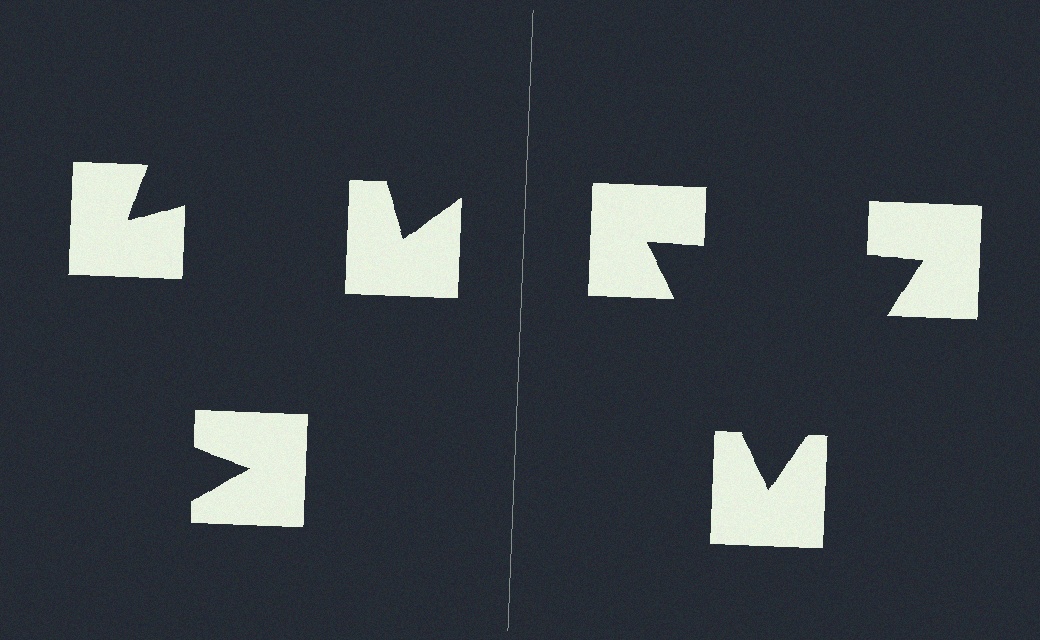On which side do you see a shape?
An illusory triangle appears on the right side. On the left side the wedge cuts are rotated, so no coherent shape forms.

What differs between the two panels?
The notched squares are positioned identically on both sides; only the wedge orientations differ. On the right they align to a triangle; on the left they are misaligned.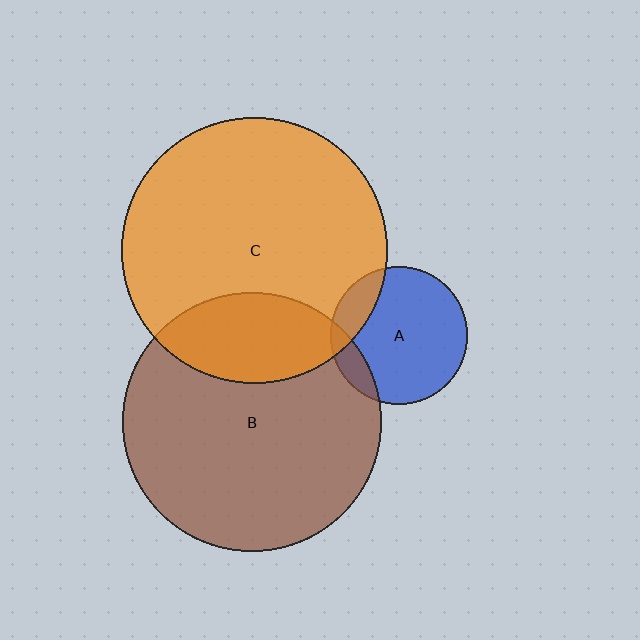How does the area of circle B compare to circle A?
Approximately 3.5 times.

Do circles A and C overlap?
Yes.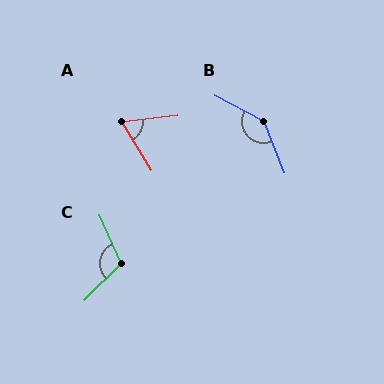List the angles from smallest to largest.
A (66°), C (112°), B (139°).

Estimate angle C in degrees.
Approximately 112 degrees.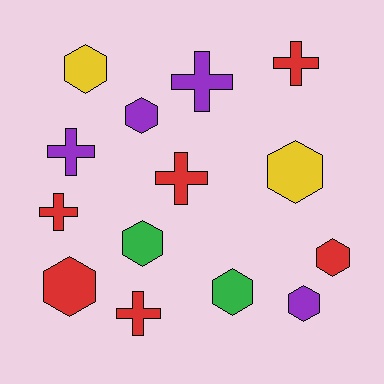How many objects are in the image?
There are 14 objects.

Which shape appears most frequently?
Hexagon, with 8 objects.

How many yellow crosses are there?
There are no yellow crosses.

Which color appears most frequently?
Red, with 6 objects.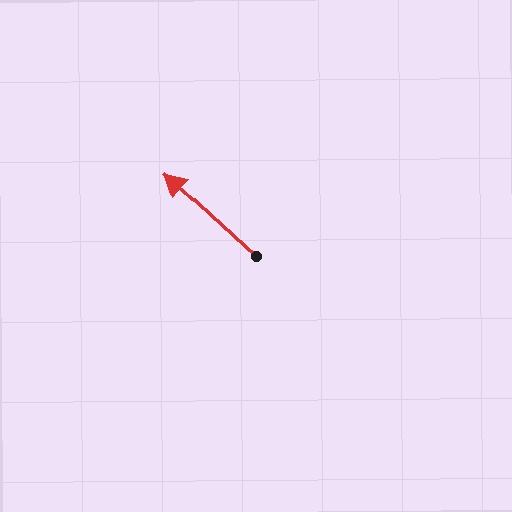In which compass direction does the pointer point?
Northwest.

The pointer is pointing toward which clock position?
Roughly 10 o'clock.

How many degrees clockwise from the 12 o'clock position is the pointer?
Approximately 312 degrees.